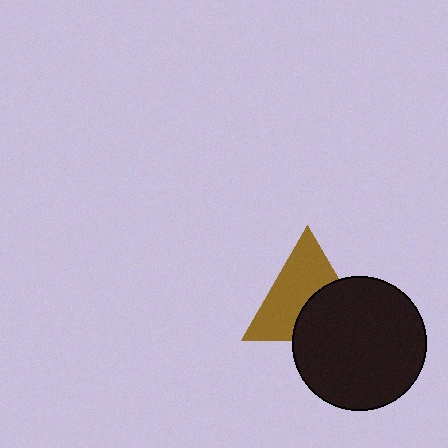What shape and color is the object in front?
The object in front is a black circle.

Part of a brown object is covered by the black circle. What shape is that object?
It is a triangle.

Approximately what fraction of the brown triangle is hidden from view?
Roughly 41% of the brown triangle is hidden behind the black circle.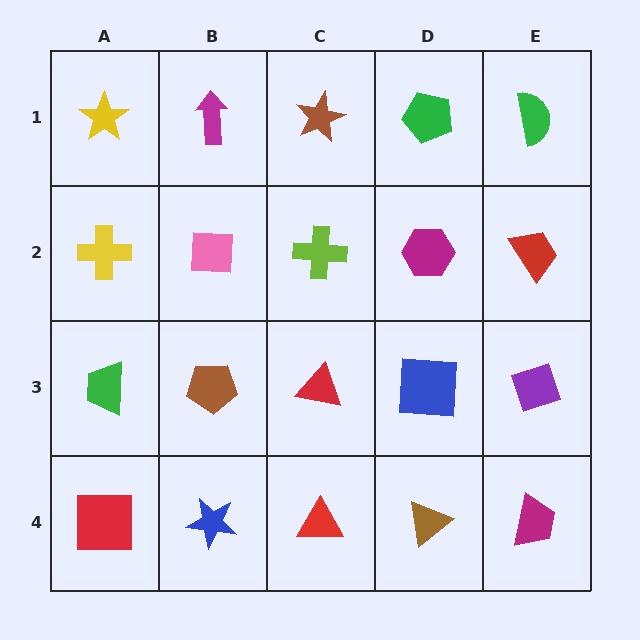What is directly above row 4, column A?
A green trapezoid.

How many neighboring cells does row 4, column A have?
2.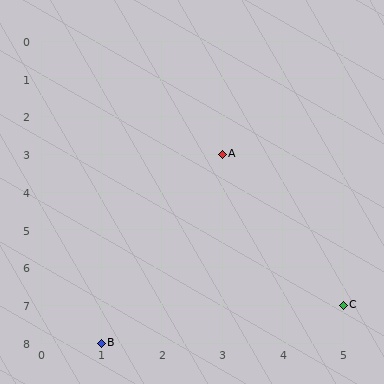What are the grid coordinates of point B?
Point B is at grid coordinates (1, 8).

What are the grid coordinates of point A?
Point A is at grid coordinates (3, 3).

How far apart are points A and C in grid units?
Points A and C are 2 columns and 4 rows apart (about 4.5 grid units diagonally).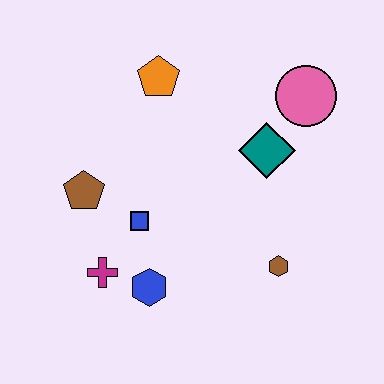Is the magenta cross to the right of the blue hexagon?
No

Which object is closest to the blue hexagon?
The magenta cross is closest to the blue hexagon.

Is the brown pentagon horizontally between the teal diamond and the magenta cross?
No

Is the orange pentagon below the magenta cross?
No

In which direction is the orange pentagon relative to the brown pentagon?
The orange pentagon is above the brown pentagon.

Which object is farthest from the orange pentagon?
The brown hexagon is farthest from the orange pentagon.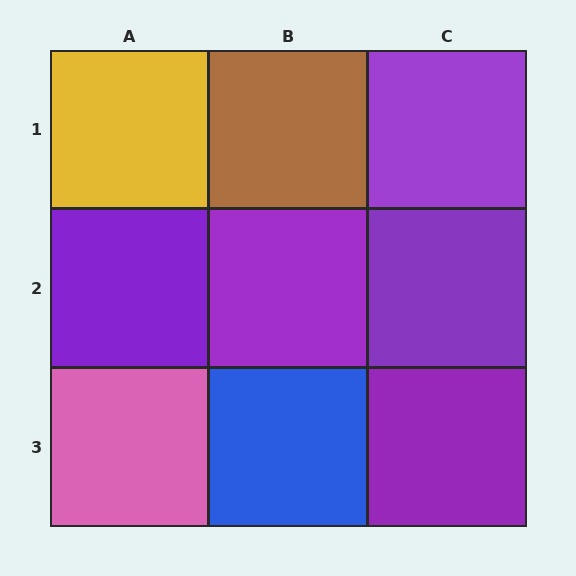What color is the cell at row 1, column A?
Yellow.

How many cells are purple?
5 cells are purple.